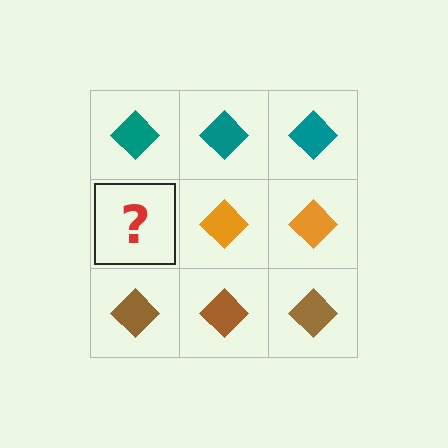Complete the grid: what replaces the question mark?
The question mark should be replaced with an orange diamond.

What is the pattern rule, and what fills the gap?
The rule is that each row has a consistent color. The gap should be filled with an orange diamond.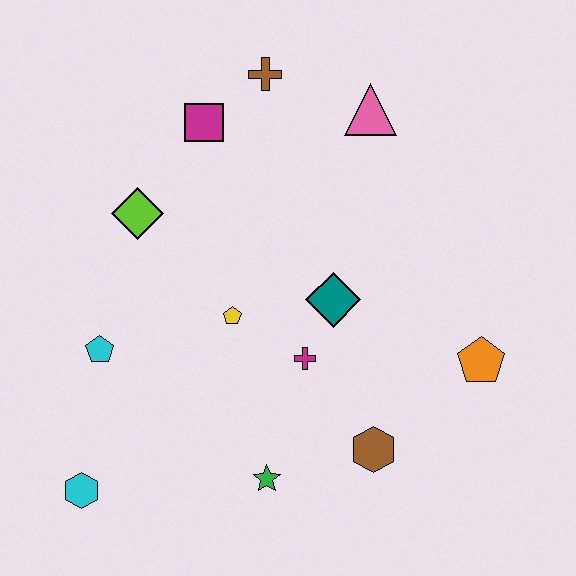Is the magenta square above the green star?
Yes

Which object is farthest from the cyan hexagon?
The pink triangle is farthest from the cyan hexagon.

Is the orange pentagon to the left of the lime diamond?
No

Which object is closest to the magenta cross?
The teal diamond is closest to the magenta cross.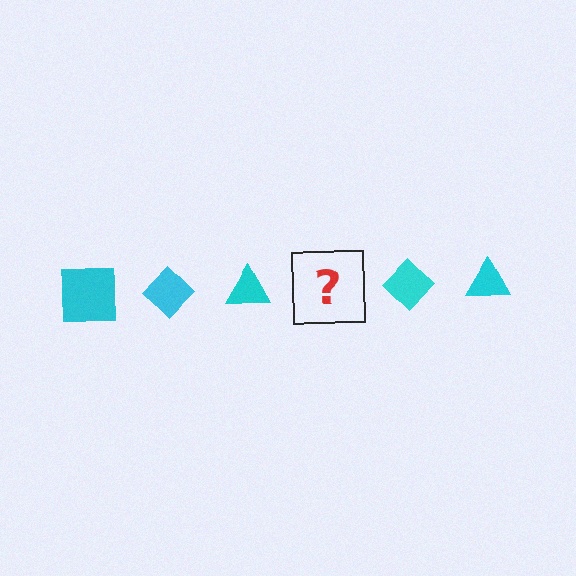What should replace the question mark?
The question mark should be replaced with a cyan square.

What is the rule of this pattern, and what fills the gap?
The rule is that the pattern cycles through square, diamond, triangle shapes in cyan. The gap should be filled with a cyan square.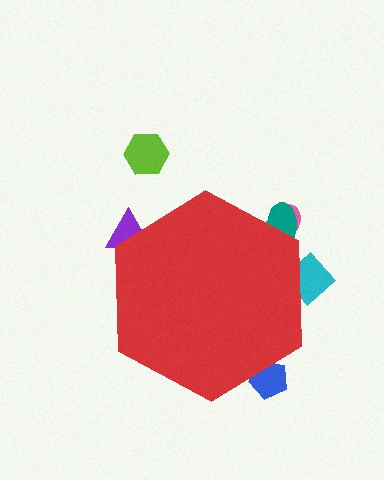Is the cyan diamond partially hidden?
Yes, the cyan diamond is partially hidden behind the red hexagon.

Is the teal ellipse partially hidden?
Yes, the teal ellipse is partially hidden behind the red hexagon.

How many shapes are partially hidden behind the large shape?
5 shapes are partially hidden.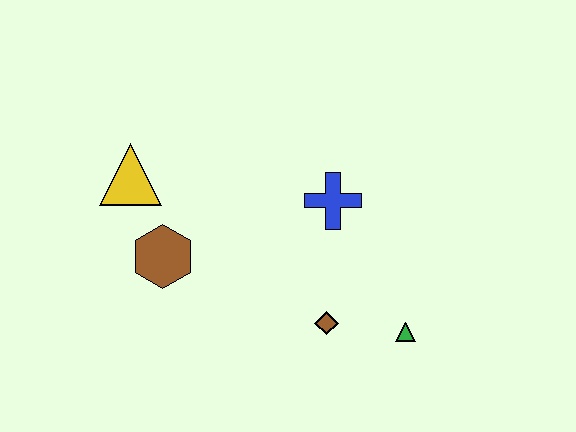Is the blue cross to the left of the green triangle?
Yes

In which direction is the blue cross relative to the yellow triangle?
The blue cross is to the right of the yellow triangle.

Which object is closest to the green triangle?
The brown diamond is closest to the green triangle.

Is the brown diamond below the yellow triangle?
Yes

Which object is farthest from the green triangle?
The yellow triangle is farthest from the green triangle.